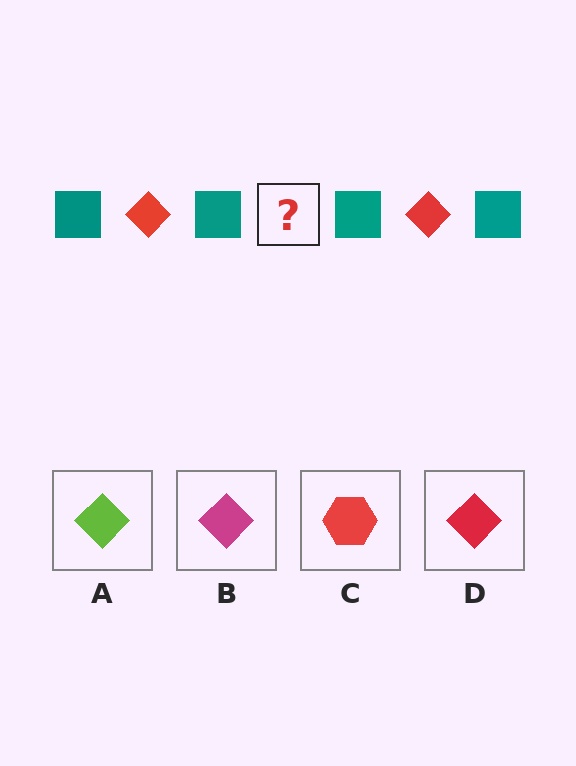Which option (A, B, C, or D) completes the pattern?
D.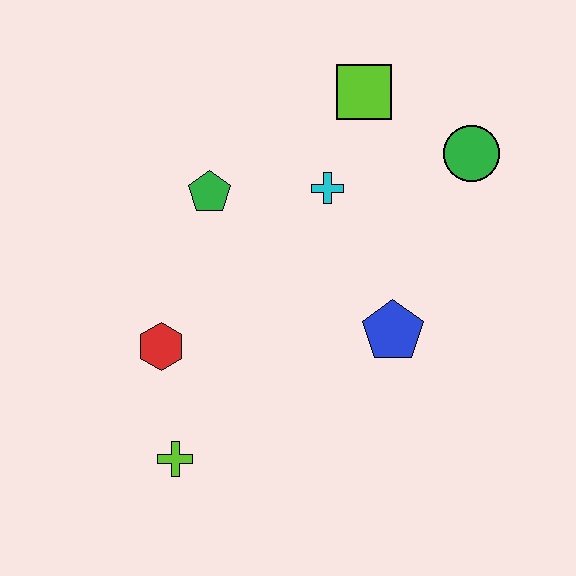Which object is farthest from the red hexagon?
The green circle is farthest from the red hexagon.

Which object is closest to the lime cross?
The red hexagon is closest to the lime cross.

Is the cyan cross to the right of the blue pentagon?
No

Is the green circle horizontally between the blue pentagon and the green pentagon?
No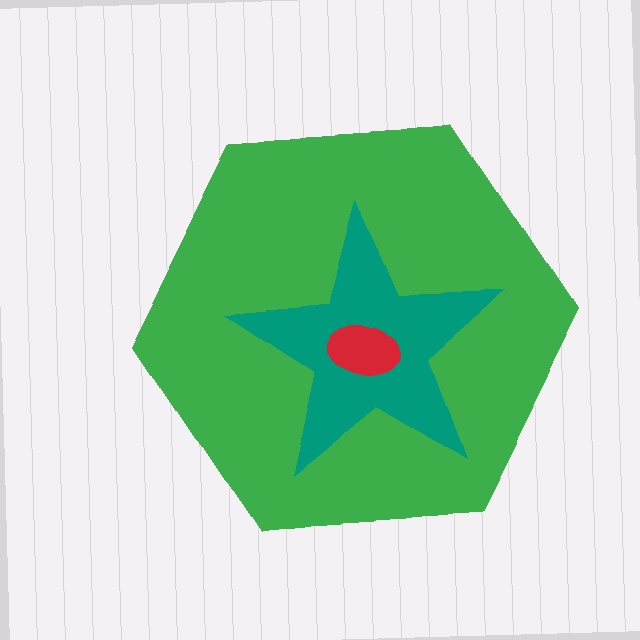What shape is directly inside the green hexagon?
The teal star.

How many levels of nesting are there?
3.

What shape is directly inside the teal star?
The red ellipse.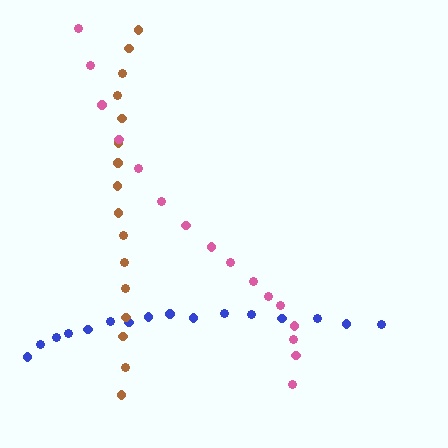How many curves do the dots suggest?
There are 3 distinct paths.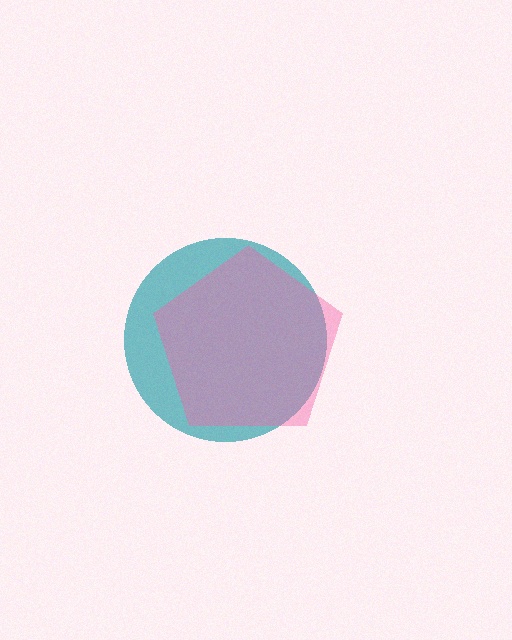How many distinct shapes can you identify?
There are 2 distinct shapes: a teal circle, a pink pentagon.